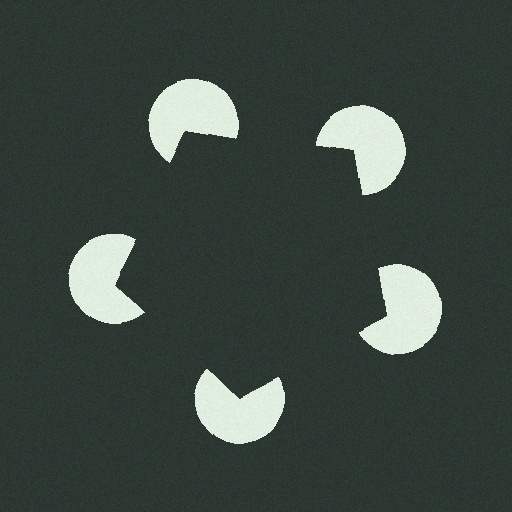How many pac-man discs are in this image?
There are 5 — one at each vertex of the illusory pentagon.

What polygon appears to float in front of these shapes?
An illusory pentagon — its edges are inferred from the aligned wedge cuts in the pac-man discs, not physically drawn.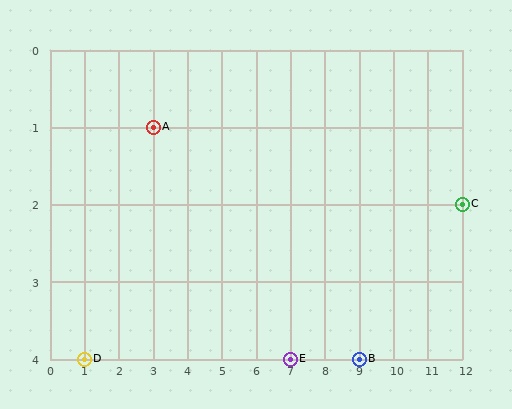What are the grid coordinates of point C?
Point C is at grid coordinates (12, 2).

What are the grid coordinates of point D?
Point D is at grid coordinates (1, 4).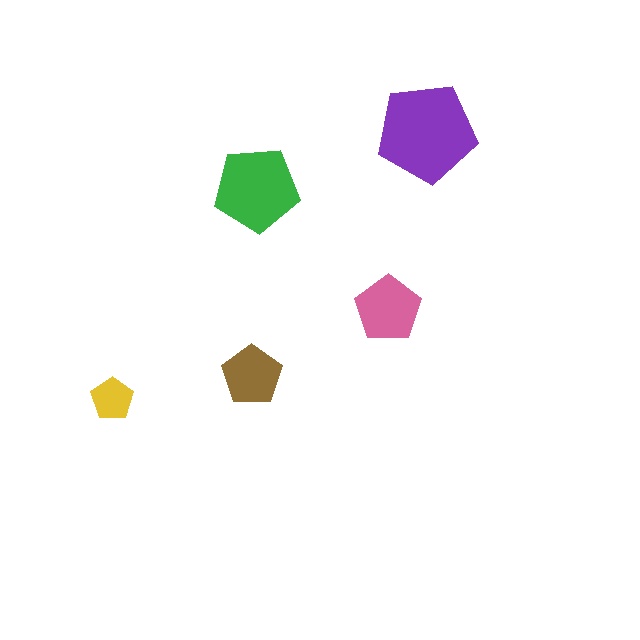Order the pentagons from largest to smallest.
the purple one, the green one, the pink one, the brown one, the yellow one.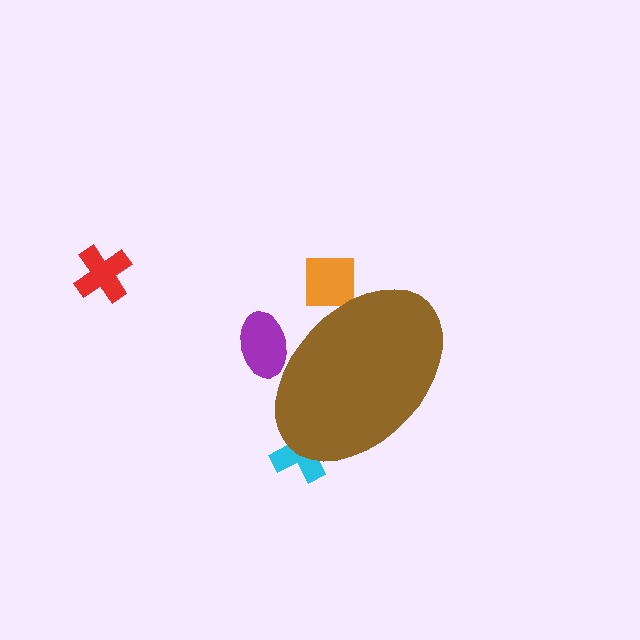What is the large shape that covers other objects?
A brown ellipse.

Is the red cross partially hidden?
No, the red cross is fully visible.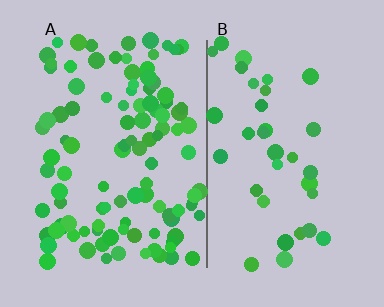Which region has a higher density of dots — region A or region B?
A (the left).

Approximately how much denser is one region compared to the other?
Approximately 2.9× — region A over region B.